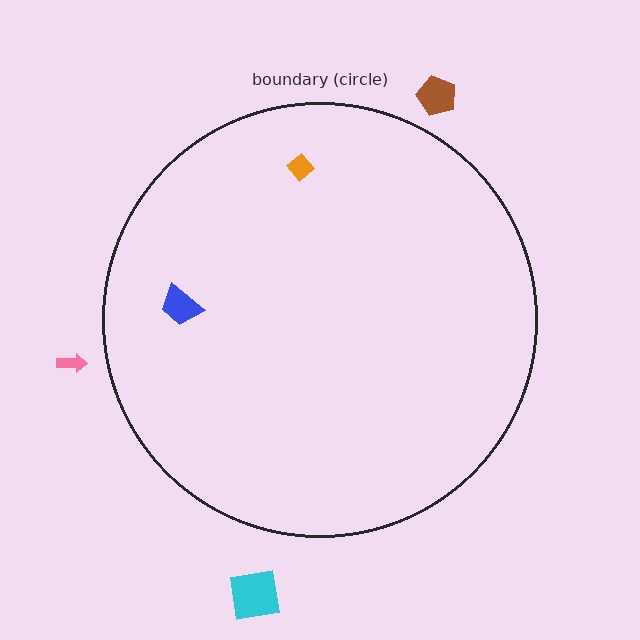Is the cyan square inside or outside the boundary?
Outside.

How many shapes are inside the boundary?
2 inside, 3 outside.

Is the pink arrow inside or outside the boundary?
Outside.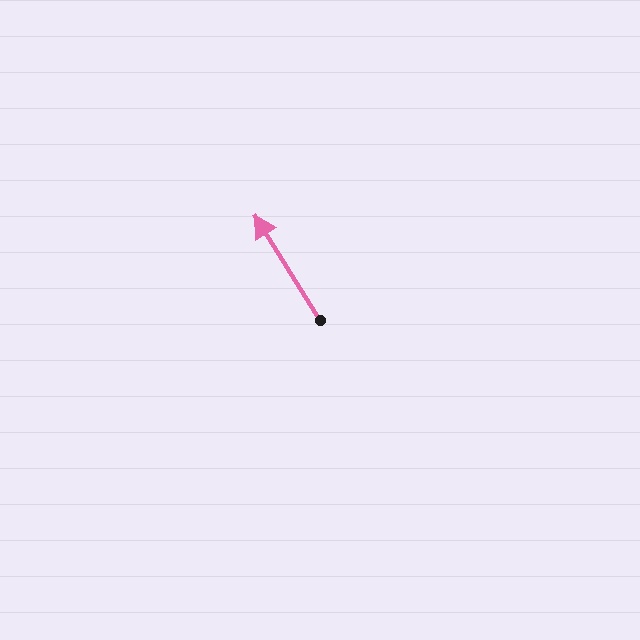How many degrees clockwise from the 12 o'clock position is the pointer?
Approximately 328 degrees.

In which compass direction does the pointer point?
Northwest.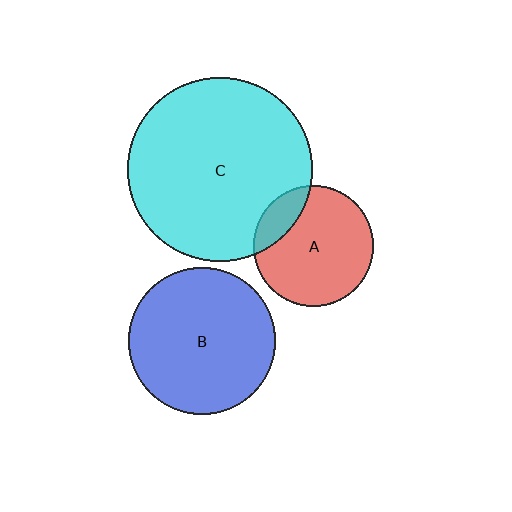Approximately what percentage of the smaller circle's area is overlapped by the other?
Approximately 15%.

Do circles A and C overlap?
Yes.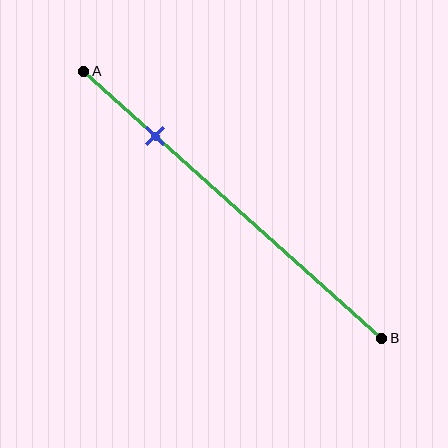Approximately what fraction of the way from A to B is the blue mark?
The blue mark is approximately 25% of the way from A to B.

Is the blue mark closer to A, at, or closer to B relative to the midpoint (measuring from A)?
The blue mark is closer to point A than the midpoint of segment AB.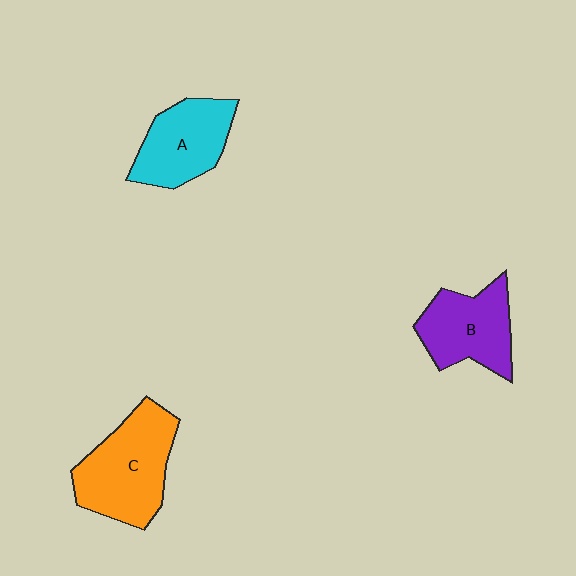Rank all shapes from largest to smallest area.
From largest to smallest: C (orange), B (purple), A (cyan).